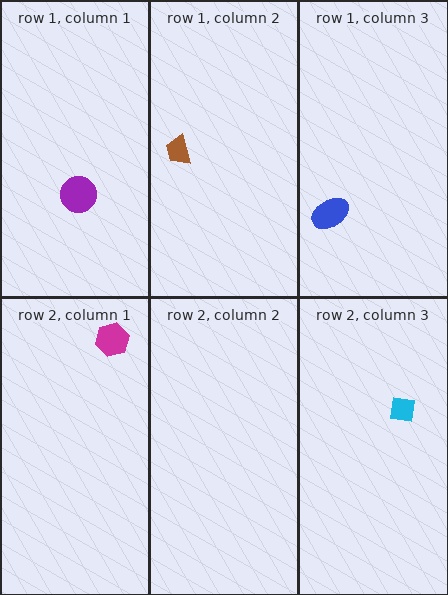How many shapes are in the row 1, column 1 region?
1.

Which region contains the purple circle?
The row 1, column 1 region.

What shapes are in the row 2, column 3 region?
The cyan square.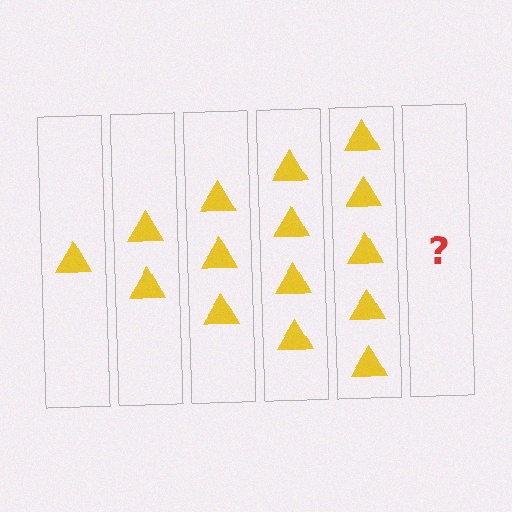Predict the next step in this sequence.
The next step is 6 triangles.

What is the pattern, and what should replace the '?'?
The pattern is that each step adds one more triangle. The '?' should be 6 triangles.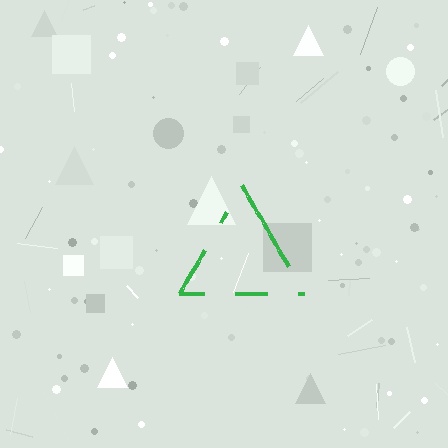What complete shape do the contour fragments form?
The contour fragments form a triangle.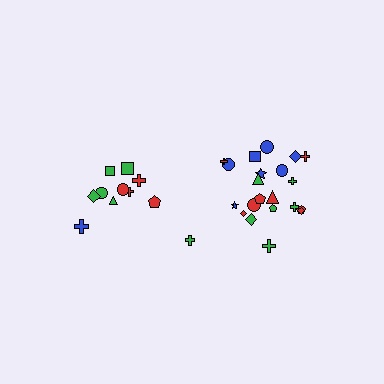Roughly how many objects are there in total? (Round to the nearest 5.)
Roughly 30 objects in total.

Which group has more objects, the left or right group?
The right group.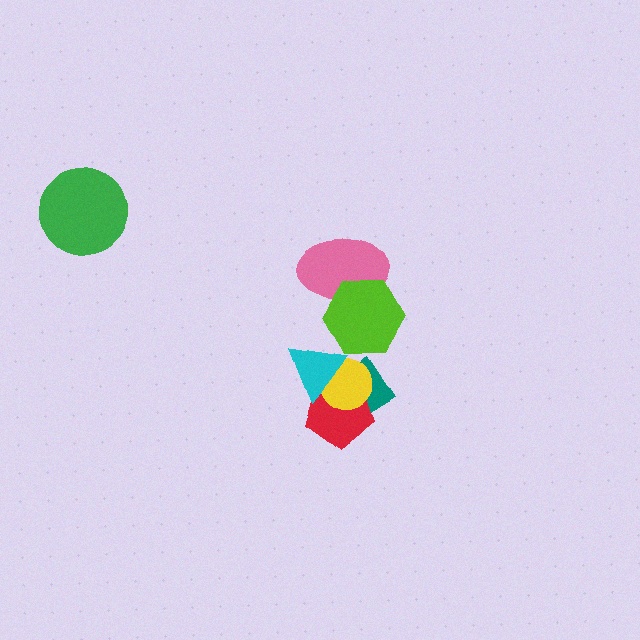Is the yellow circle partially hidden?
Yes, it is partially covered by another shape.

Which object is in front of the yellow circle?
The cyan triangle is in front of the yellow circle.